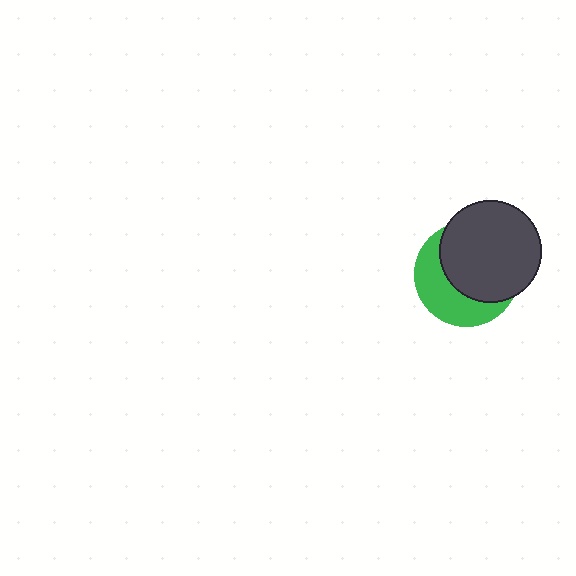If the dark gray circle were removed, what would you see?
You would see the complete green circle.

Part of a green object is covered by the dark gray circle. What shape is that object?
It is a circle.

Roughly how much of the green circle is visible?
A small part of it is visible (roughly 41%).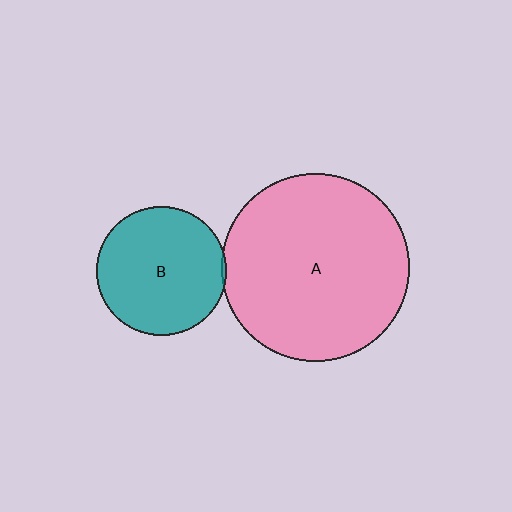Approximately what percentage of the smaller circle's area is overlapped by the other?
Approximately 5%.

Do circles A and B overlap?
Yes.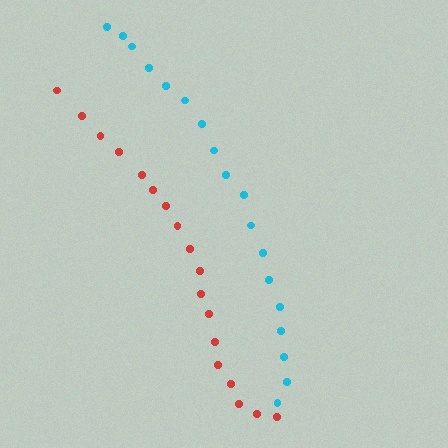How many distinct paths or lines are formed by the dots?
There are 2 distinct paths.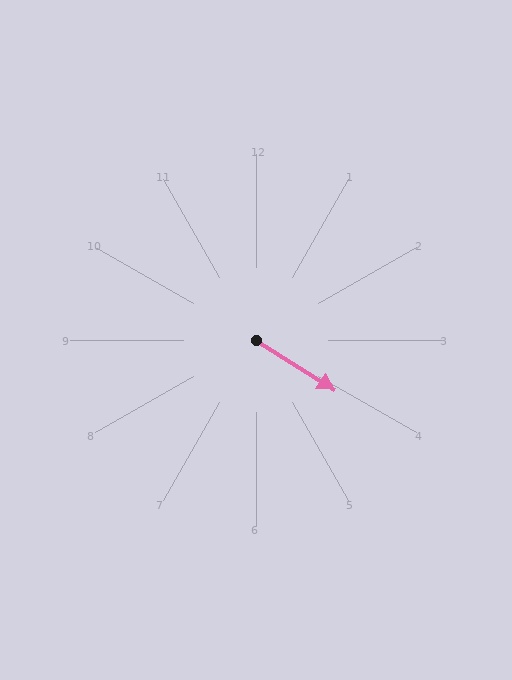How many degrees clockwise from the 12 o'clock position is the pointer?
Approximately 122 degrees.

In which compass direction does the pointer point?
Southeast.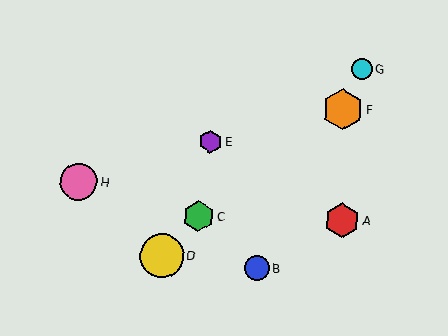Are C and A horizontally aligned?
Yes, both are at y≈216.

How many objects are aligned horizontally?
2 objects (A, C) are aligned horizontally.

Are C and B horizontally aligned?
No, C is at y≈216 and B is at y≈268.